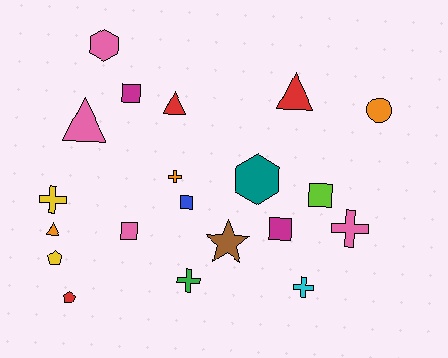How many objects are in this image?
There are 20 objects.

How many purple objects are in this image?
There are no purple objects.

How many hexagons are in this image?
There are 2 hexagons.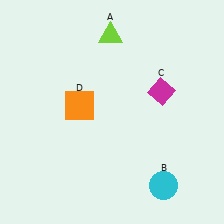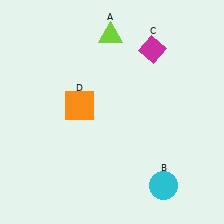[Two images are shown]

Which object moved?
The magenta diamond (C) moved up.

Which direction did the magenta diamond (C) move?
The magenta diamond (C) moved up.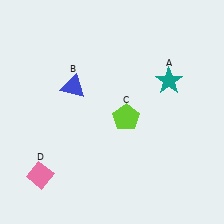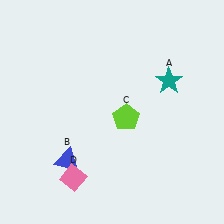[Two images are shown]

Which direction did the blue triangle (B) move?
The blue triangle (B) moved down.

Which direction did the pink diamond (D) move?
The pink diamond (D) moved right.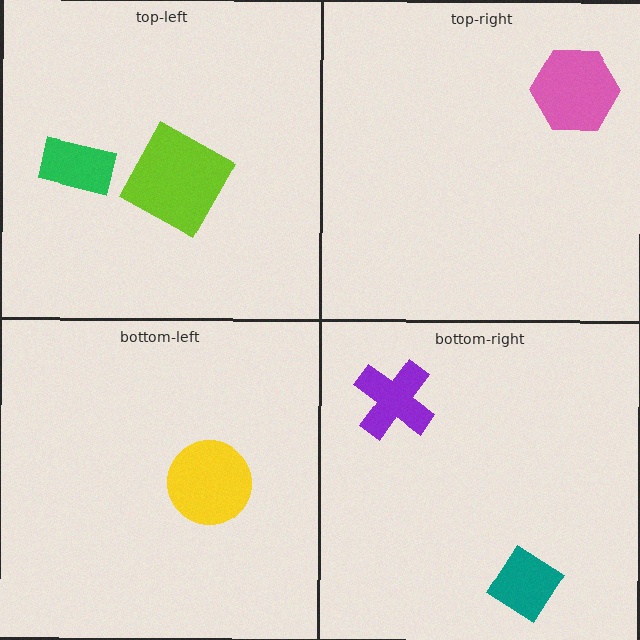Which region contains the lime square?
The top-left region.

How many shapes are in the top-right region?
1.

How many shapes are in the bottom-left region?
1.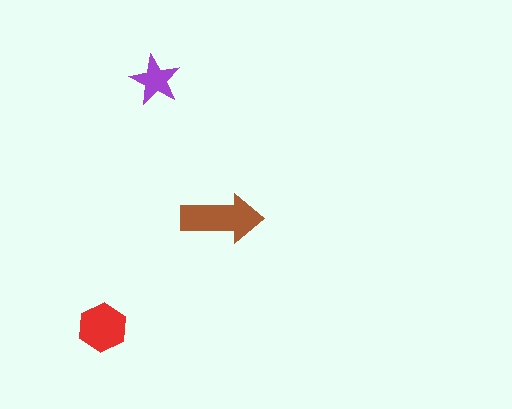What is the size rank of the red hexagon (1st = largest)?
2nd.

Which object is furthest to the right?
The brown arrow is rightmost.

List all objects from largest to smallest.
The brown arrow, the red hexagon, the purple star.